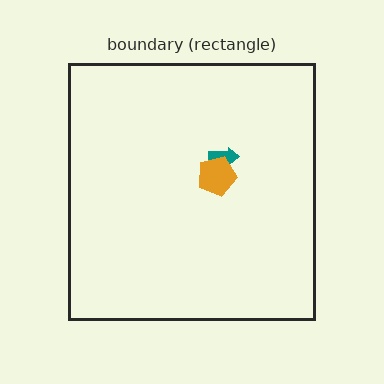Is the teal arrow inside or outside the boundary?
Inside.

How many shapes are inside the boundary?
2 inside, 0 outside.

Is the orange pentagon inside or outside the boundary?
Inside.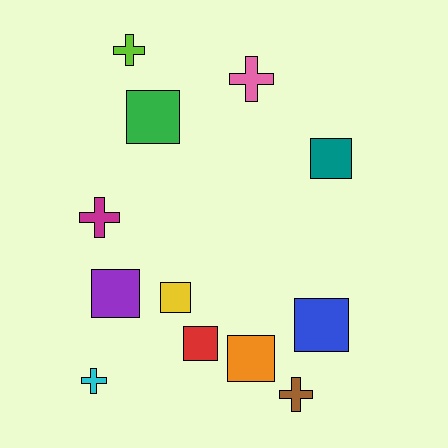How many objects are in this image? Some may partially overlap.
There are 12 objects.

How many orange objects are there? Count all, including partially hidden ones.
There is 1 orange object.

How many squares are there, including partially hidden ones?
There are 7 squares.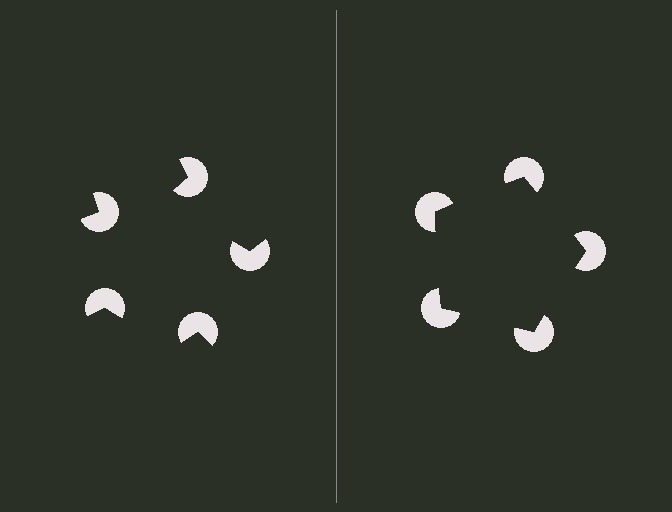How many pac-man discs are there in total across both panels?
10 — 5 on each side.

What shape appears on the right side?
An illusory pentagon.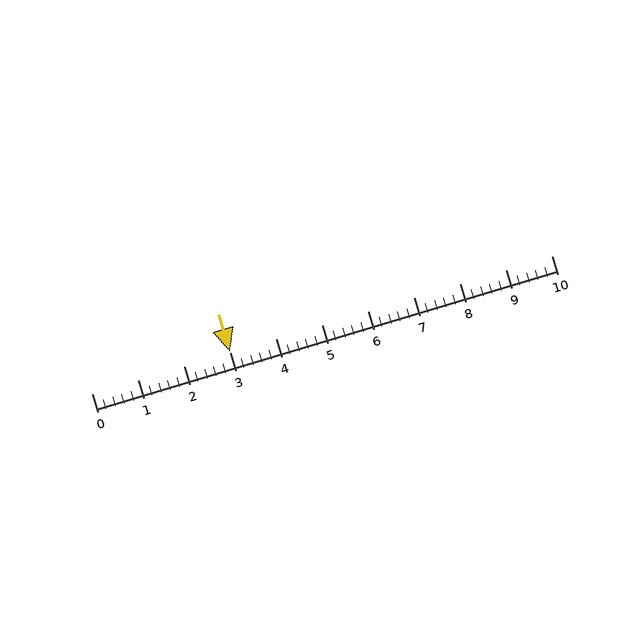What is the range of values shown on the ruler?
The ruler shows values from 0 to 10.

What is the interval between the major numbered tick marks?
The major tick marks are spaced 1 units apart.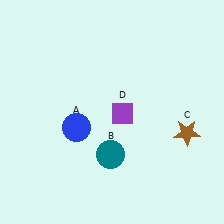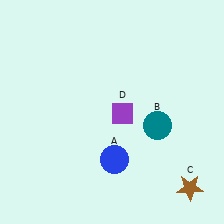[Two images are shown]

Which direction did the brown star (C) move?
The brown star (C) moved down.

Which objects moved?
The objects that moved are: the blue circle (A), the teal circle (B), the brown star (C).